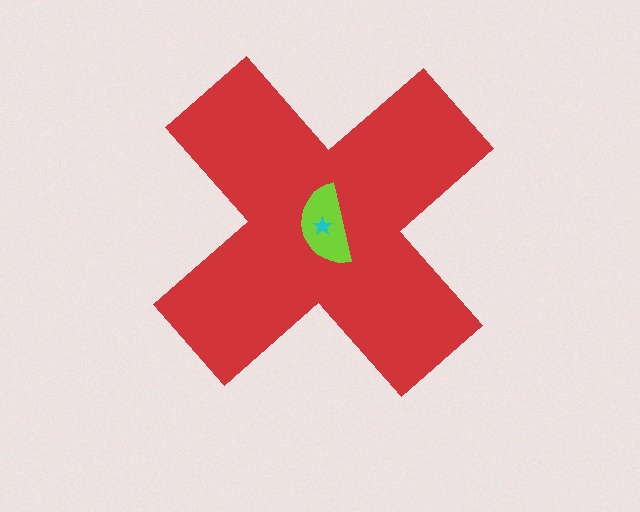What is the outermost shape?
The red cross.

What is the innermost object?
The cyan star.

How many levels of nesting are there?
3.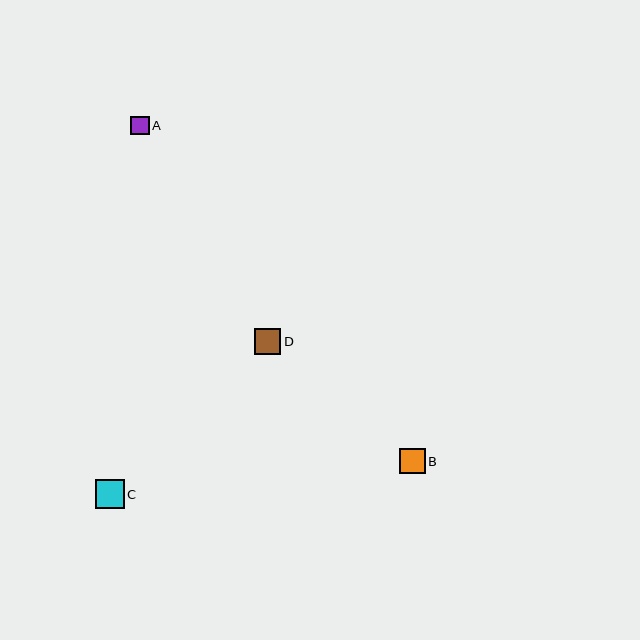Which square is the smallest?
Square A is the smallest with a size of approximately 19 pixels.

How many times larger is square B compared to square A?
Square B is approximately 1.4 times the size of square A.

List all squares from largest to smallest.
From largest to smallest: C, D, B, A.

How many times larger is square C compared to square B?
Square C is approximately 1.1 times the size of square B.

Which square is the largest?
Square C is the largest with a size of approximately 29 pixels.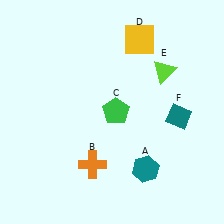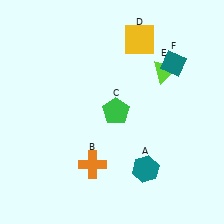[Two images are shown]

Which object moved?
The teal diamond (F) moved up.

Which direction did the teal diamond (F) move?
The teal diamond (F) moved up.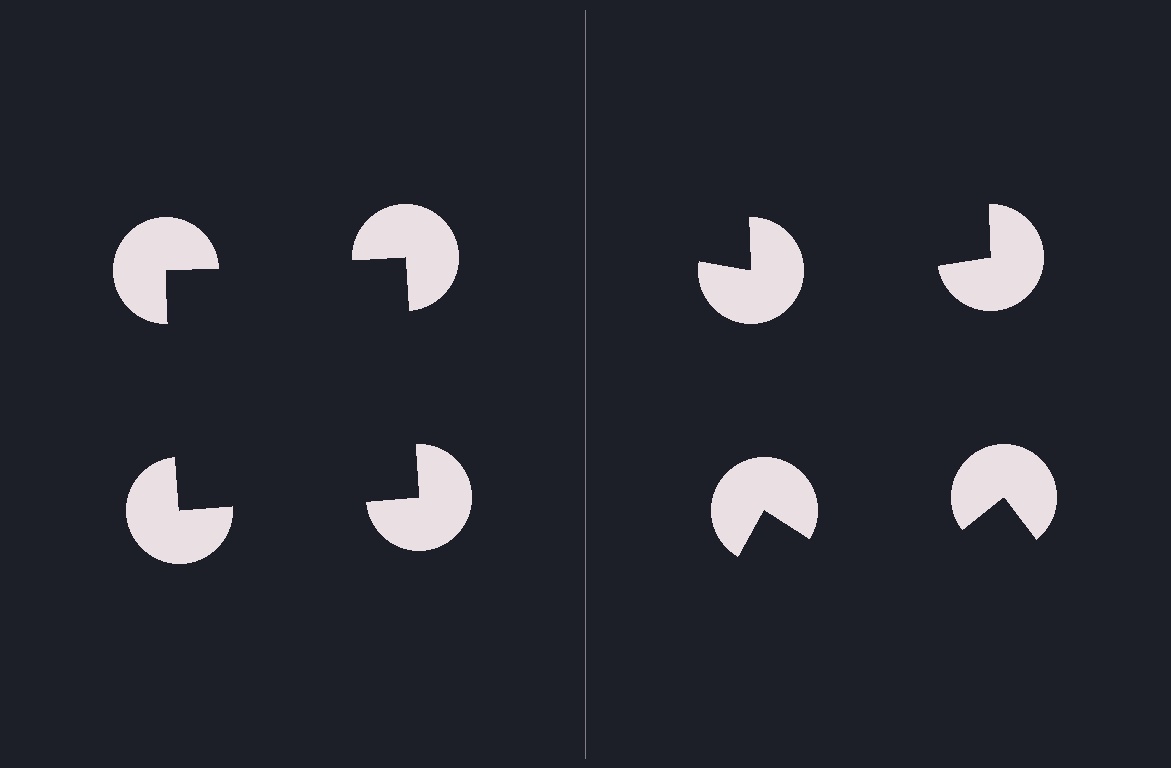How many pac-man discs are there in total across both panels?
8 — 4 on each side.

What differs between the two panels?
The pac-man discs are positioned identically on both sides; only the wedge orientations differ. On the left they align to a square; on the right they are misaligned.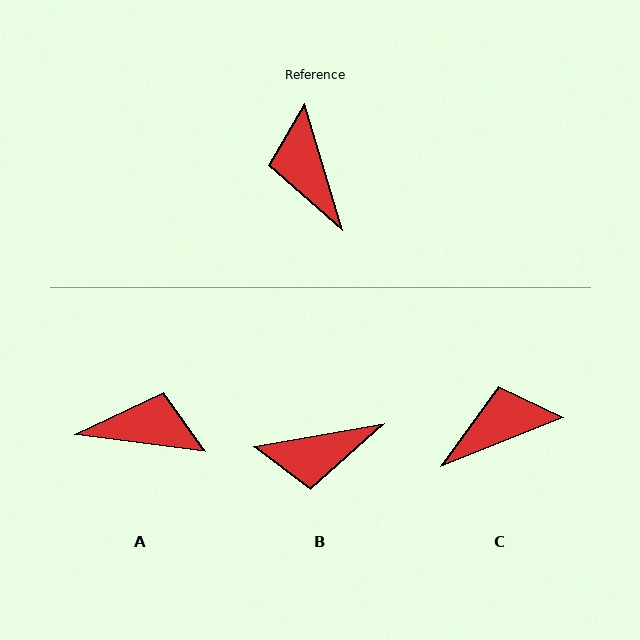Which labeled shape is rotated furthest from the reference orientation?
A, about 114 degrees away.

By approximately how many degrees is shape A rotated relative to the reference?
Approximately 114 degrees clockwise.